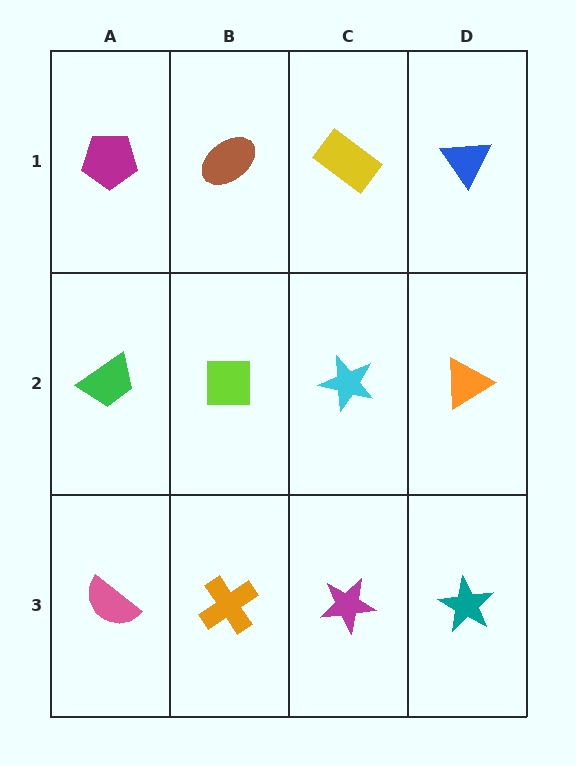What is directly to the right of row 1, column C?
A blue triangle.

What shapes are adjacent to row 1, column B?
A lime square (row 2, column B), a magenta pentagon (row 1, column A), a yellow rectangle (row 1, column C).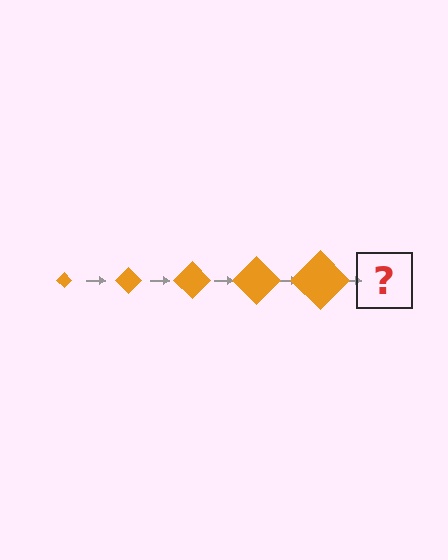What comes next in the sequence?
The next element should be an orange diamond, larger than the previous one.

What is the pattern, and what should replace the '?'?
The pattern is that the diamond gets progressively larger each step. The '?' should be an orange diamond, larger than the previous one.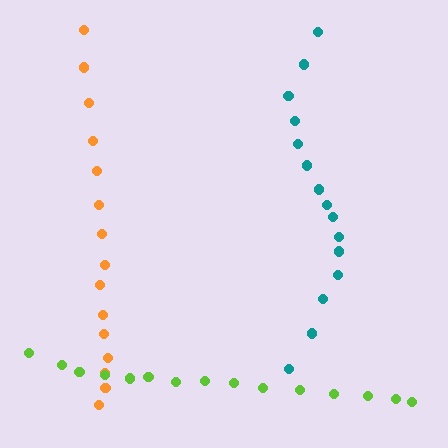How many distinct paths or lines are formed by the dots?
There are 3 distinct paths.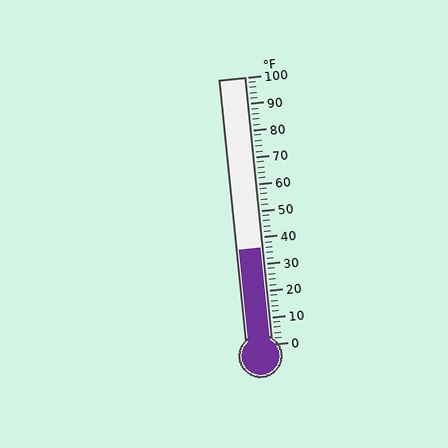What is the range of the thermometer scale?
The thermometer scale ranges from 0°F to 100°F.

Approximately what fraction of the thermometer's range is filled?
The thermometer is filled to approximately 35% of its range.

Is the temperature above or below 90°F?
The temperature is below 90°F.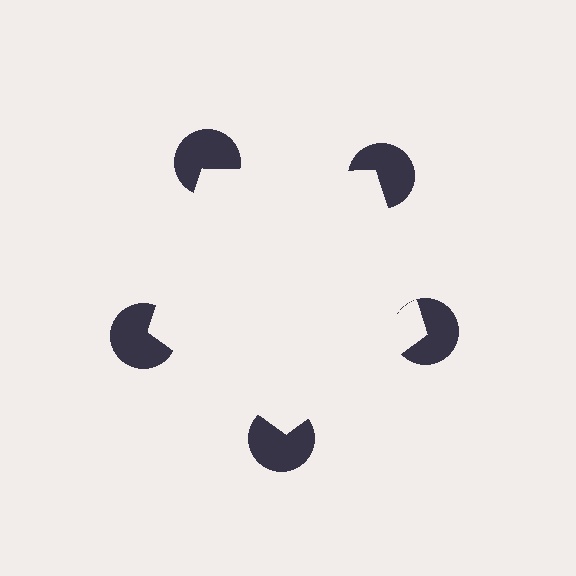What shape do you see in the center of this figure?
An illusory pentagon — its edges are inferred from the aligned wedge cuts in the pac-man discs, not physically drawn.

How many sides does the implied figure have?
5 sides.